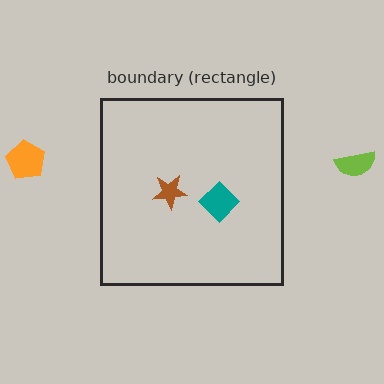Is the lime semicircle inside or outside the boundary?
Outside.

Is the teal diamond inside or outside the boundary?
Inside.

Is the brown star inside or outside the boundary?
Inside.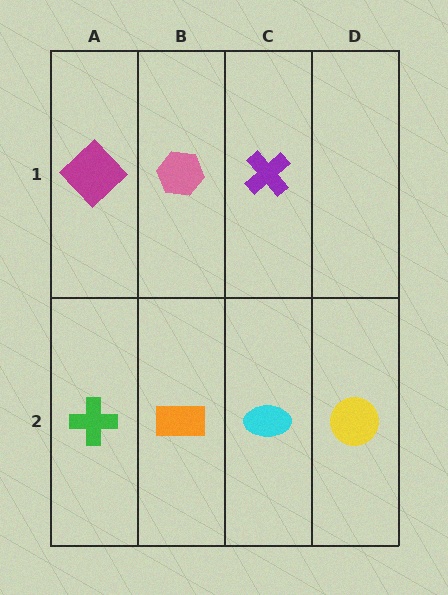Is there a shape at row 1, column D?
No, that cell is empty.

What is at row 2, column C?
A cyan ellipse.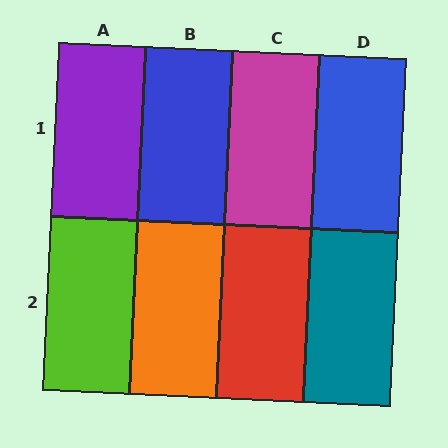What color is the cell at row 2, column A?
Lime.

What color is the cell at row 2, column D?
Teal.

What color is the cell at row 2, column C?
Red.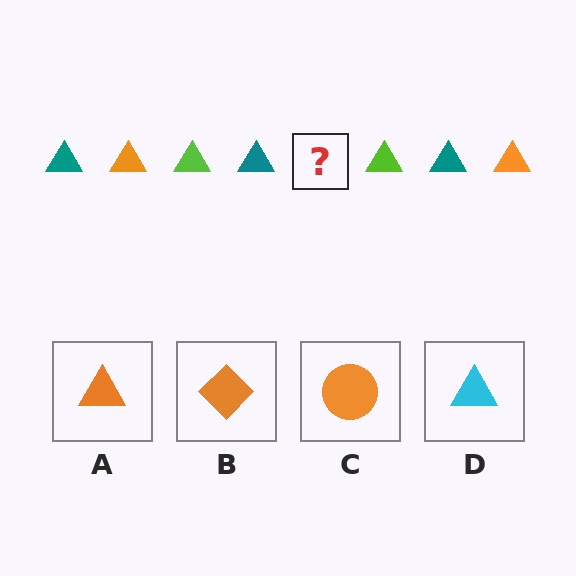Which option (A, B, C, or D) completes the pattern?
A.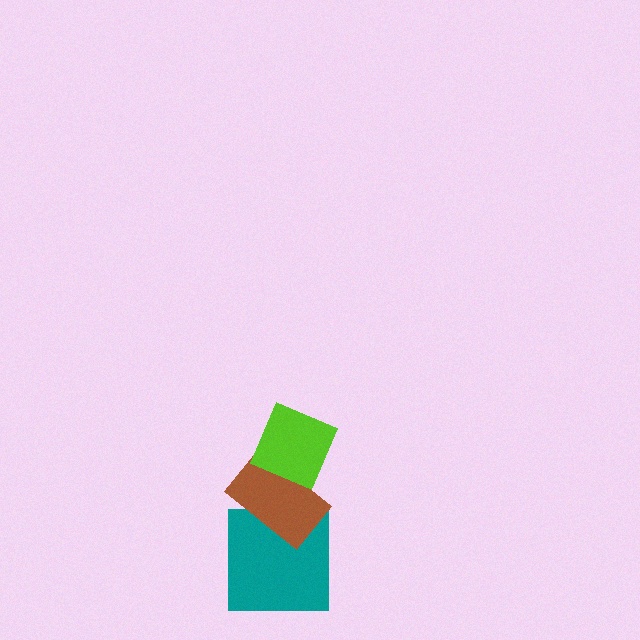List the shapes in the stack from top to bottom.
From top to bottom: the lime diamond, the brown rectangle, the teal square.